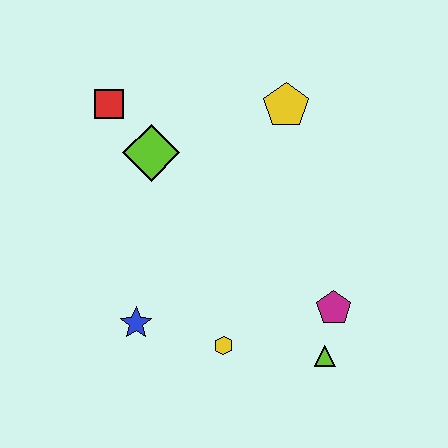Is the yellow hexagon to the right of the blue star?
Yes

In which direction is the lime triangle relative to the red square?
The lime triangle is below the red square.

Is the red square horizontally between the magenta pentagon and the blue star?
No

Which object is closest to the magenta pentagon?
The lime triangle is closest to the magenta pentagon.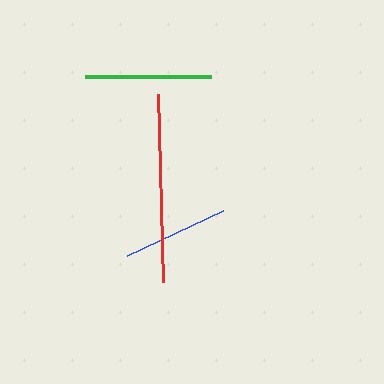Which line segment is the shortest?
The blue line is the shortest at approximately 106 pixels.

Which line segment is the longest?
The red line is the longest at approximately 187 pixels.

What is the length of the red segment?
The red segment is approximately 187 pixels long.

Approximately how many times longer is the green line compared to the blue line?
The green line is approximately 1.2 times the length of the blue line.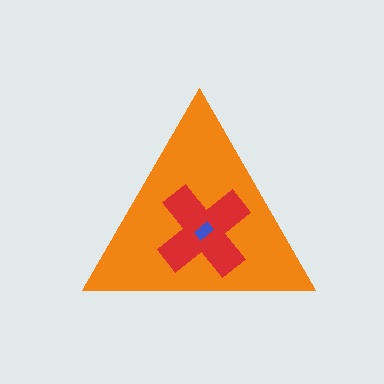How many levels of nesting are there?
3.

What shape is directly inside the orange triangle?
The red cross.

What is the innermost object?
The blue rectangle.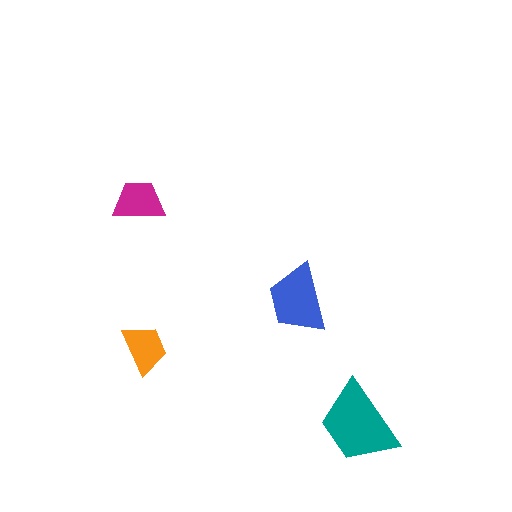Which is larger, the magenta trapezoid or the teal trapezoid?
The teal one.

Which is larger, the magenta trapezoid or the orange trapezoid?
The magenta one.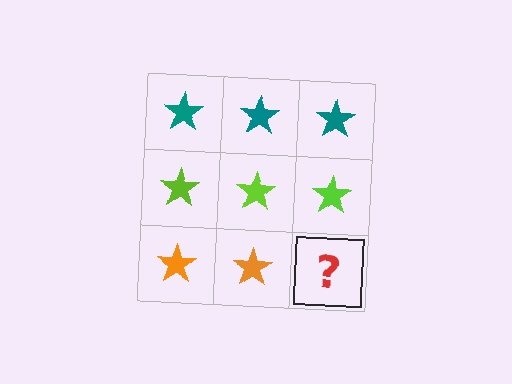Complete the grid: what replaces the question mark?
The question mark should be replaced with an orange star.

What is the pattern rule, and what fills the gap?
The rule is that each row has a consistent color. The gap should be filled with an orange star.